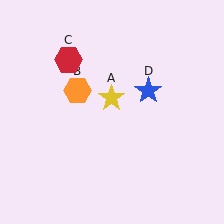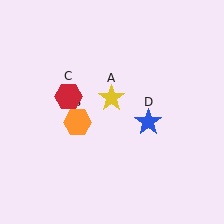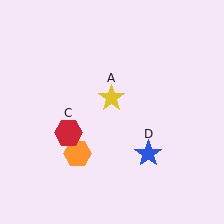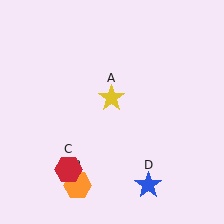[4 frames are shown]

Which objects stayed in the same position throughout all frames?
Yellow star (object A) remained stationary.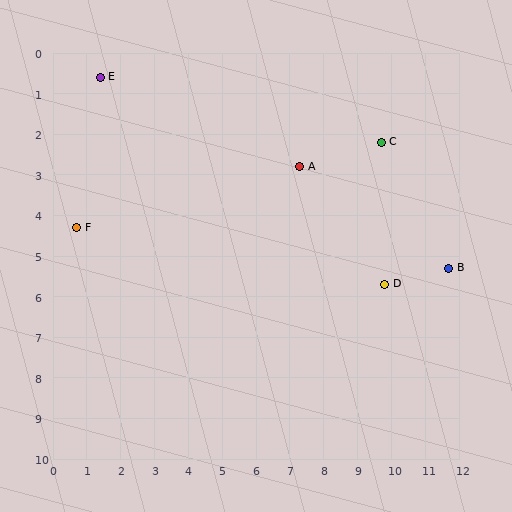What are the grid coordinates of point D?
Point D is at approximately (9.8, 5.7).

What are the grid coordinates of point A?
Point A is at approximately (7.3, 2.8).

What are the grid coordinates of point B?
Point B is at approximately (11.7, 5.3).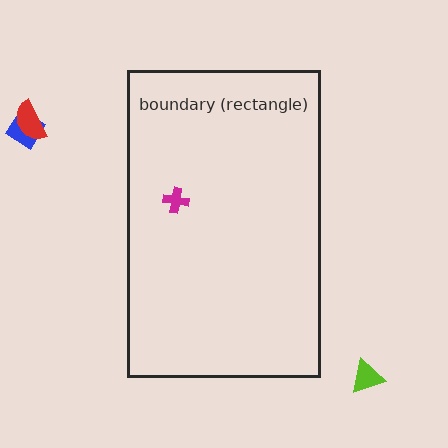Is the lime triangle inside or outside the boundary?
Outside.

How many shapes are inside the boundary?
1 inside, 3 outside.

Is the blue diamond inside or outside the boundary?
Outside.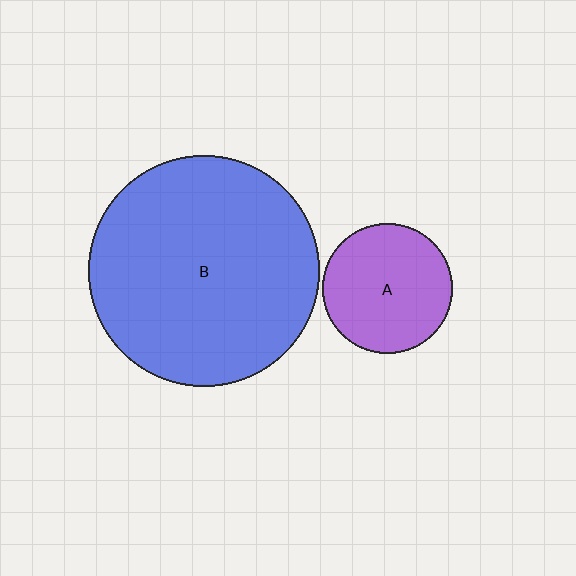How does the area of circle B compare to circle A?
Approximately 3.1 times.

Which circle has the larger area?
Circle B (blue).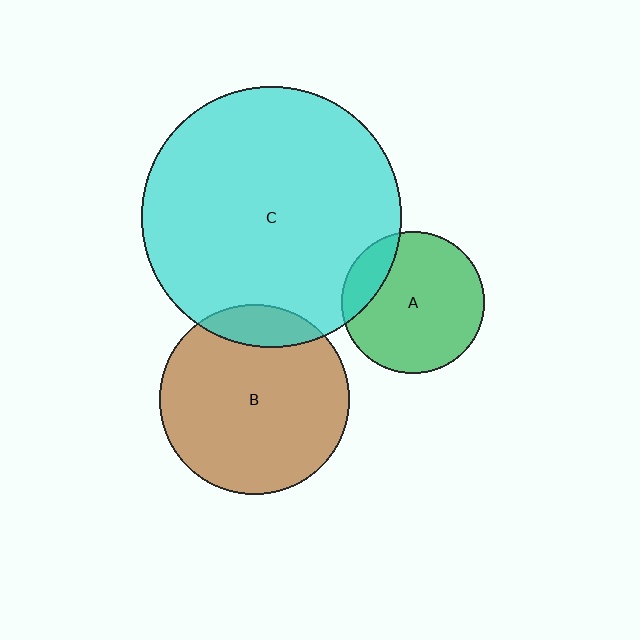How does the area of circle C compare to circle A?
Approximately 3.3 times.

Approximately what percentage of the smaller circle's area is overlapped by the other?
Approximately 15%.